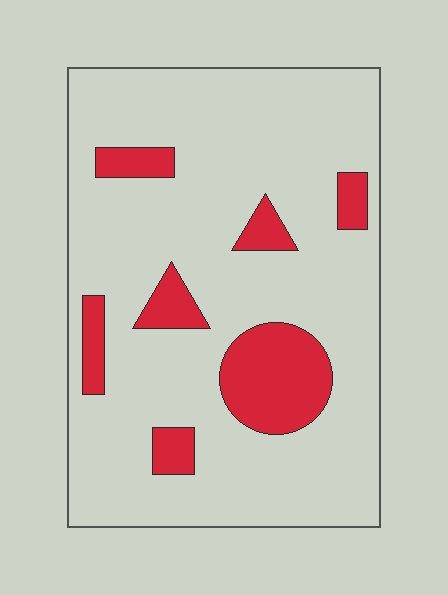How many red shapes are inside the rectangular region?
7.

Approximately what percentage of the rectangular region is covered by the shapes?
Approximately 15%.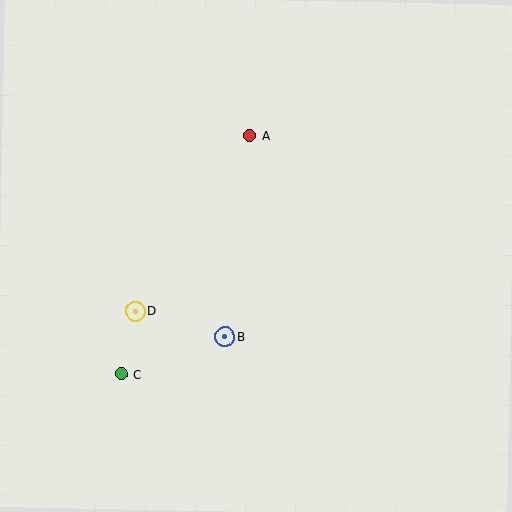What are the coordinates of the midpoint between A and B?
The midpoint between A and B is at (238, 236).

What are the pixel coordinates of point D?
Point D is at (135, 311).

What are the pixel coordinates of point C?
Point C is at (121, 374).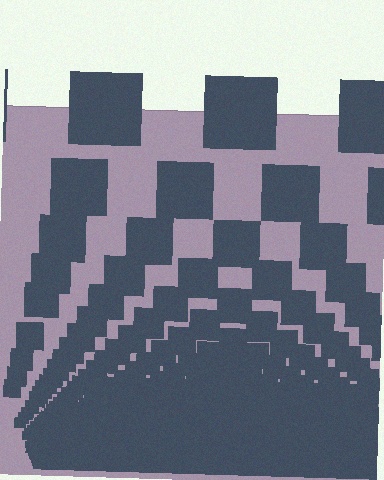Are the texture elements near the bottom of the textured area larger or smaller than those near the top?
Smaller. The gradient is inverted — elements near the bottom are smaller and denser.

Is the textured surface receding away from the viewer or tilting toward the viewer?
The surface appears to tilt toward the viewer. Texture elements get larger and sparser toward the top.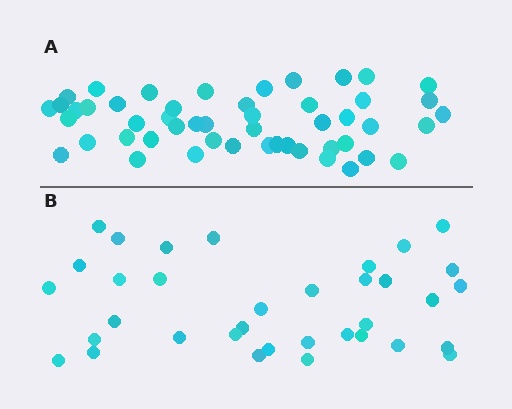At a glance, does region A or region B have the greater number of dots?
Region A (the top region) has more dots.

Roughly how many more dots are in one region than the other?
Region A has approximately 15 more dots than region B.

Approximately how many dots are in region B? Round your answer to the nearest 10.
About 40 dots. (The exact count is 35, which rounds to 40.)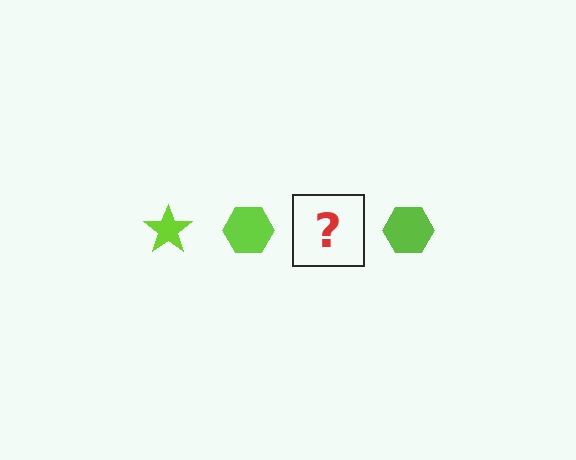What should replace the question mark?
The question mark should be replaced with a lime star.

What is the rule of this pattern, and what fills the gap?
The rule is that the pattern cycles through star, hexagon shapes in lime. The gap should be filled with a lime star.